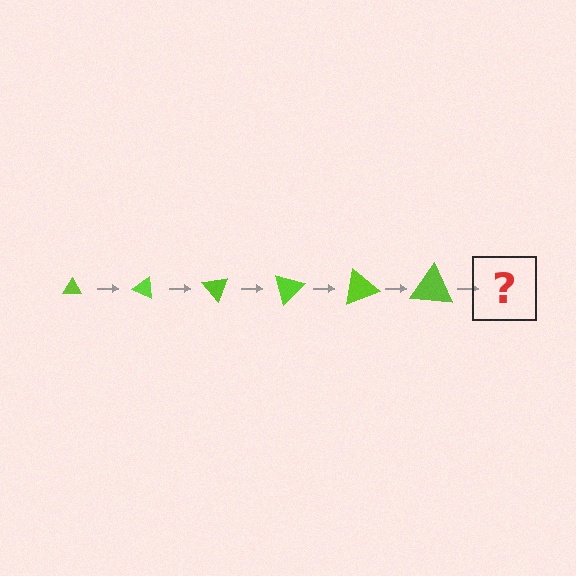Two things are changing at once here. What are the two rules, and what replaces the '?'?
The two rules are that the triangle grows larger each step and it rotates 25 degrees each step. The '?' should be a triangle, larger than the previous one and rotated 150 degrees from the start.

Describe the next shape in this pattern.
It should be a triangle, larger than the previous one and rotated 150 degrees from the start.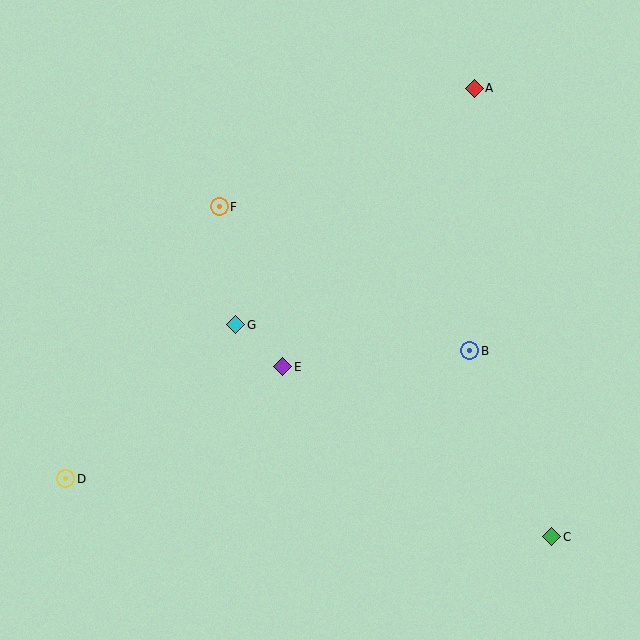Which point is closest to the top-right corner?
Point A is closest to the top-right corner.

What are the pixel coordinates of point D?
Point D is at (66, 479).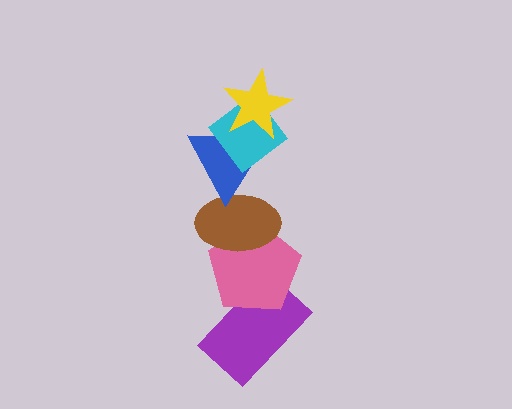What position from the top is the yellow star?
The yellow star is 1st from the top.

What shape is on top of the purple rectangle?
The pink pentagon is on top of the purple rectangle.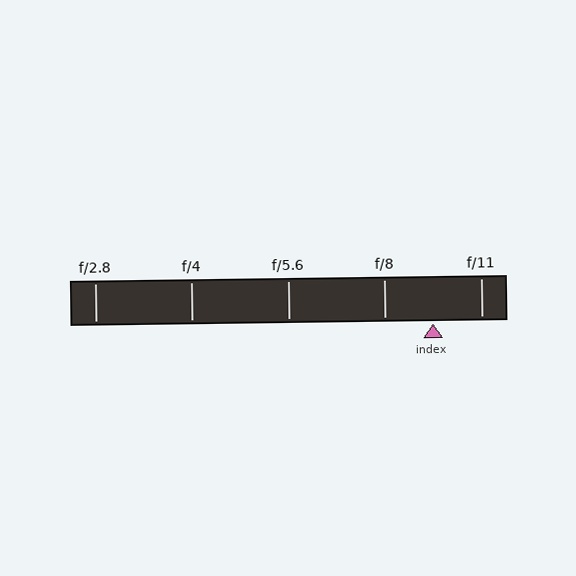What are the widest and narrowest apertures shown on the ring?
The widest aperture shown is f/2.8 and the narrowest is f/11.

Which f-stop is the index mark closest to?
The index mark is closest to f/11.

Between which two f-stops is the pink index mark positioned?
The index mark is between f/8 and f/11.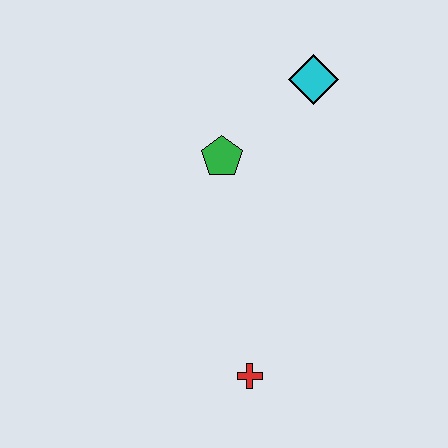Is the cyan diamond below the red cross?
No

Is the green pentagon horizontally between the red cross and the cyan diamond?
No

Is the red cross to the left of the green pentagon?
No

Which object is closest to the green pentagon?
The cyan diamond is closest to the green pentagon.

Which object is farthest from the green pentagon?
The red cross is farthest from the green pentagon.